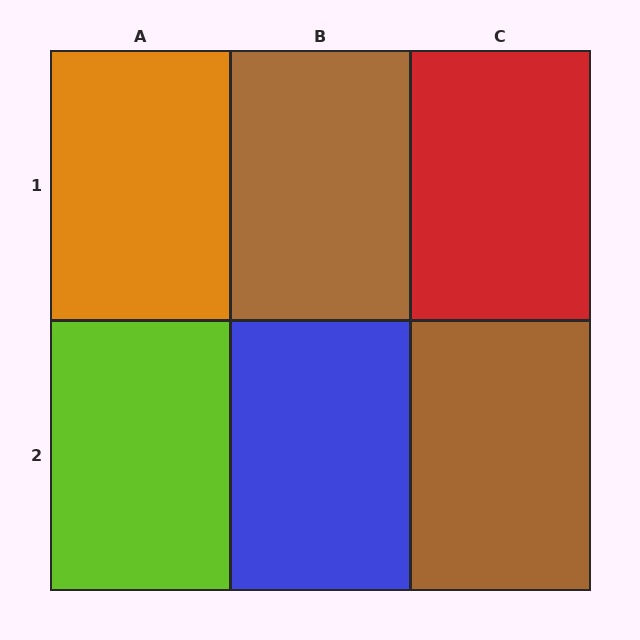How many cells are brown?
2 cells are brown.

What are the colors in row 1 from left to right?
Orange, brown, red.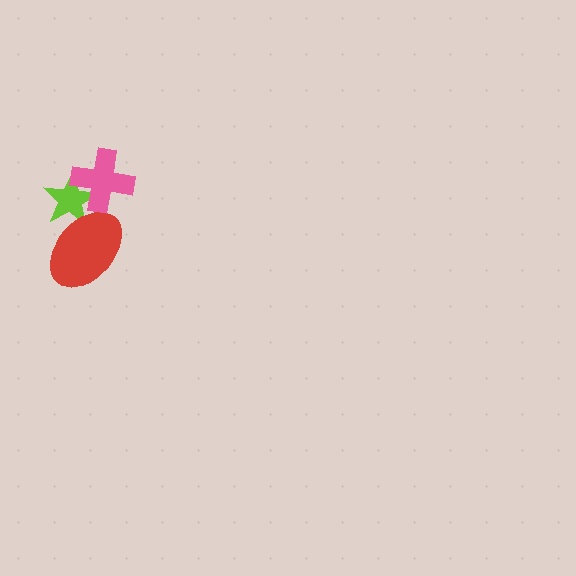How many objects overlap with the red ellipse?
1 object overlaps with the red ellipse.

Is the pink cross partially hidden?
No, no other shape covers it.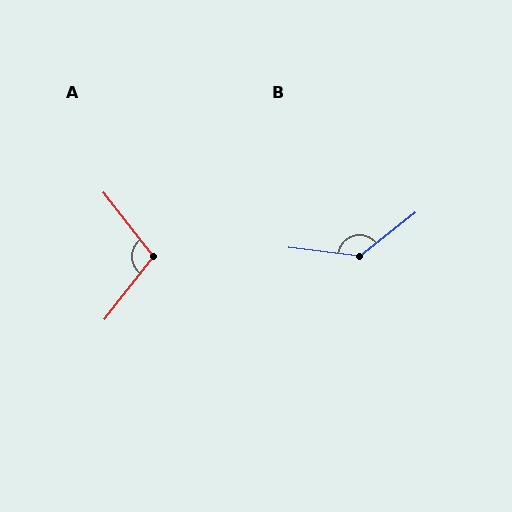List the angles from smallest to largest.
A (104°), B (135°).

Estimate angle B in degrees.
Approximately 135 degrees.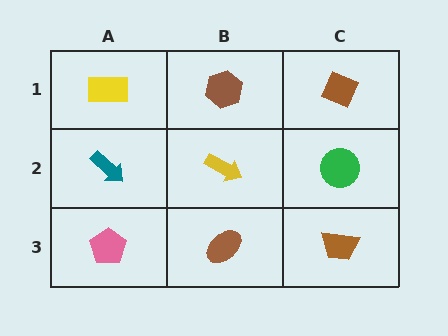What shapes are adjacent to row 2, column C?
A brown diamond (row 1, column C), a brown trapezoid (row 3, column C), a yellow arrow (row 2, column B).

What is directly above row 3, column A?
A teal arrow.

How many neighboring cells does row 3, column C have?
2.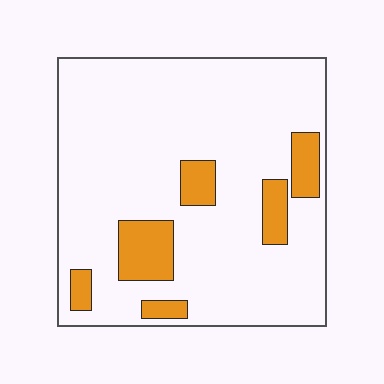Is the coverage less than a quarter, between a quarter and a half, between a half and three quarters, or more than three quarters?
Less than a quarter.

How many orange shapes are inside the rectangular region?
6.